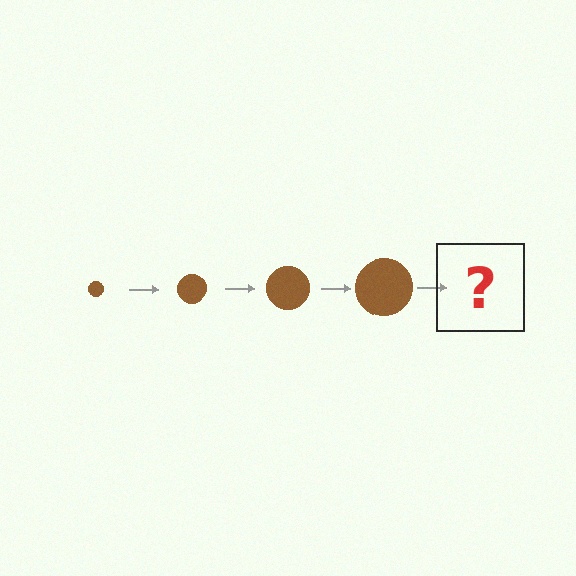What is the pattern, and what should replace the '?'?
The pattern is that the circle gets progressively larger each step. The '?' should be a brown circle, larger than the previous one.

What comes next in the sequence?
The next element should be a brown circle, larger than the previous one.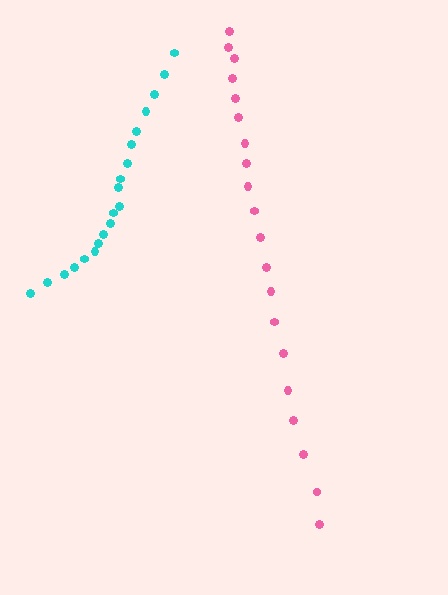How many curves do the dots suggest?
There are 2 distinct paths.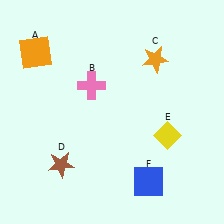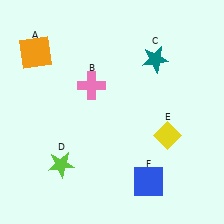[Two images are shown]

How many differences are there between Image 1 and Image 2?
There are 2 differences between the two images.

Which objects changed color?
C changed from orange to teal. D changed from brown to lime.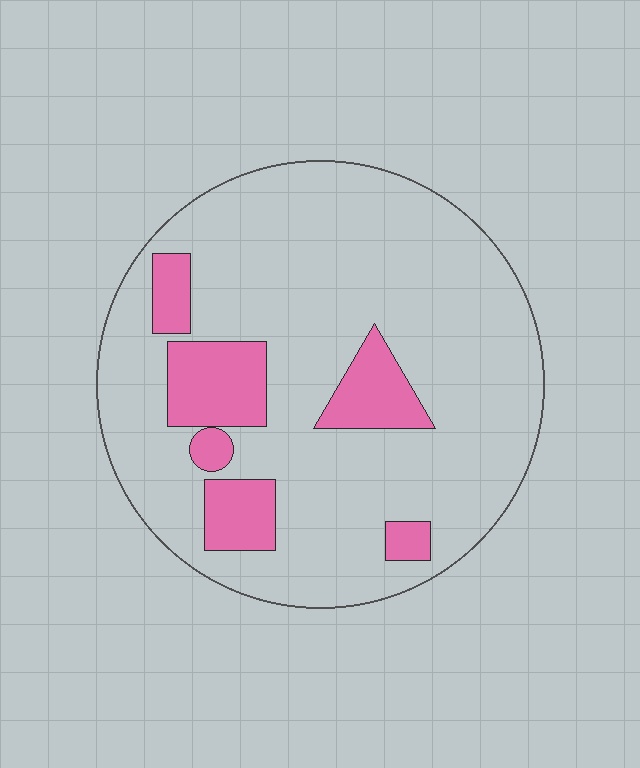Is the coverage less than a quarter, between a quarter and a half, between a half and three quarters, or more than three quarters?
Less than a quarter.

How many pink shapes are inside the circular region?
6.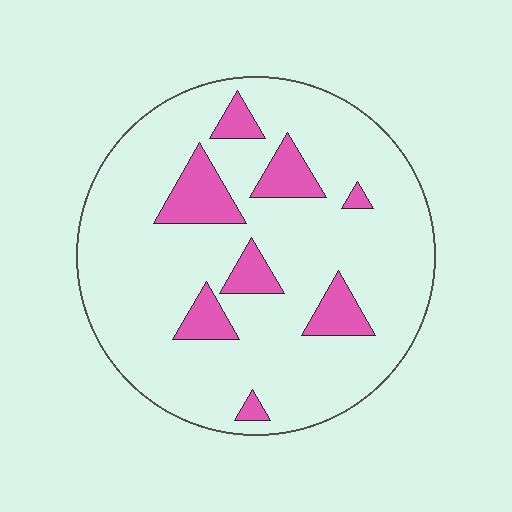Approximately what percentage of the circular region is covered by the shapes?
Approximately 15%.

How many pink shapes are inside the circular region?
8.